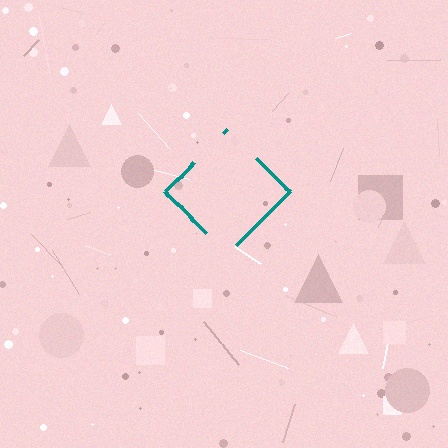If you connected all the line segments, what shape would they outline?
They would outline a diamond.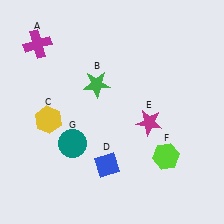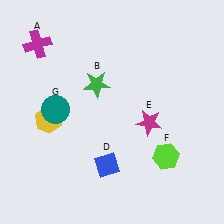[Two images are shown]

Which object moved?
The teal circle (G) moved up.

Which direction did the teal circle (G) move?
The teal circle (G) moved up.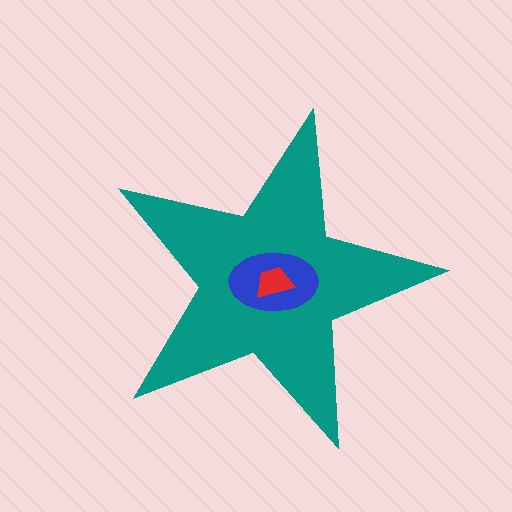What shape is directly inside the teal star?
The blue ellipse.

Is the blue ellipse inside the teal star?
Yes.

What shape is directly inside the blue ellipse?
The red trapezoid.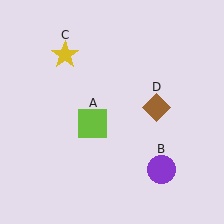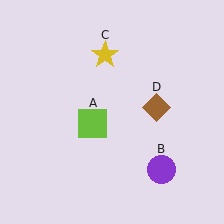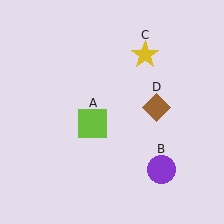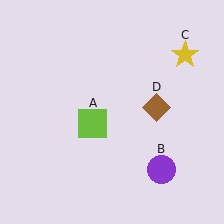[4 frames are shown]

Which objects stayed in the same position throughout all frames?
Lime square (object A) and purple circle (object B) and brown diamond (object D) remained stationary.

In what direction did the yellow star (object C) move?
The yellow star (object C) moved right.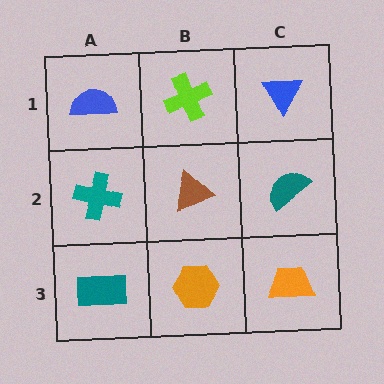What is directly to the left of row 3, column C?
An orange hexagon.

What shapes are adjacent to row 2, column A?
A blue semicircle (row 1, column A), a teal rectangle (row 3, column A), a brown triangle (row 2, column B).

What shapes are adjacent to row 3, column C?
A teal semicircle (row 2, column C), an orange hexagon (row 3, column B).